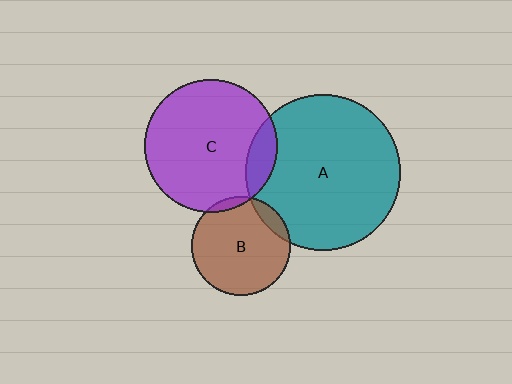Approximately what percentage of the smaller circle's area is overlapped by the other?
Approximately 5%.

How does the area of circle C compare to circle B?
Approximately 1.8 times.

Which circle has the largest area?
Circle A (teal).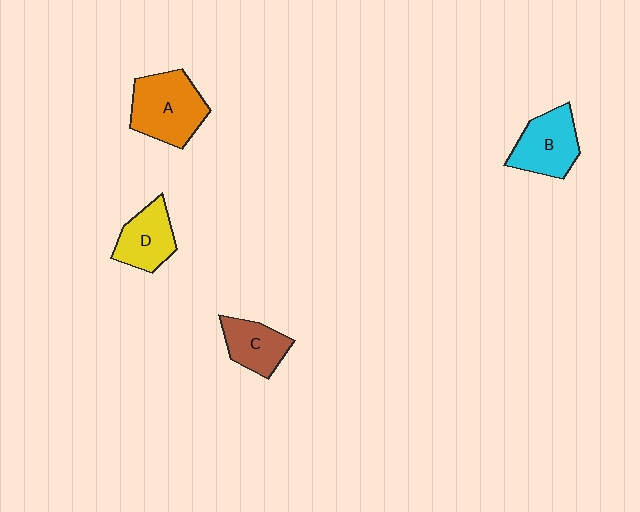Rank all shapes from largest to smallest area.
From largest to smallest: A (orange), B (cyan), D (yellow), C (brown).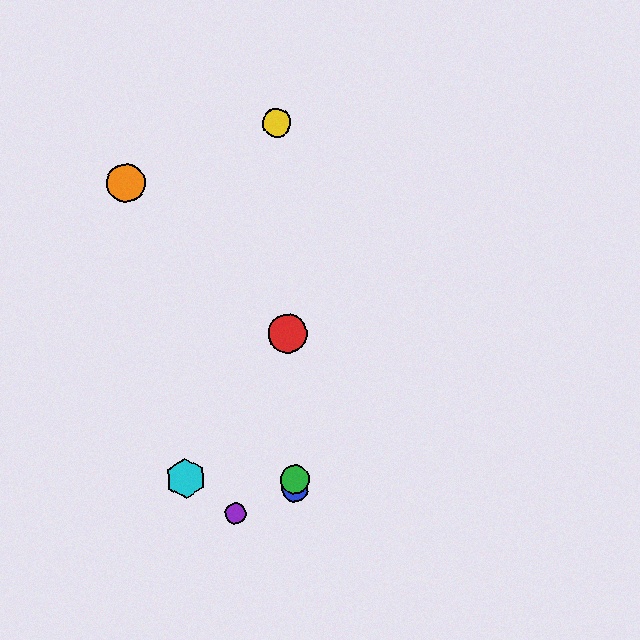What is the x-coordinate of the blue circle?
The blue circle is at x≈295.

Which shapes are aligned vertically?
The red circle, the blue circle, the green circle, the yellow circle are aligned vertically.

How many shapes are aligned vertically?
4 shapes (the red circle, the blue circle, the green circle, the yellow circle) are aligned vertically.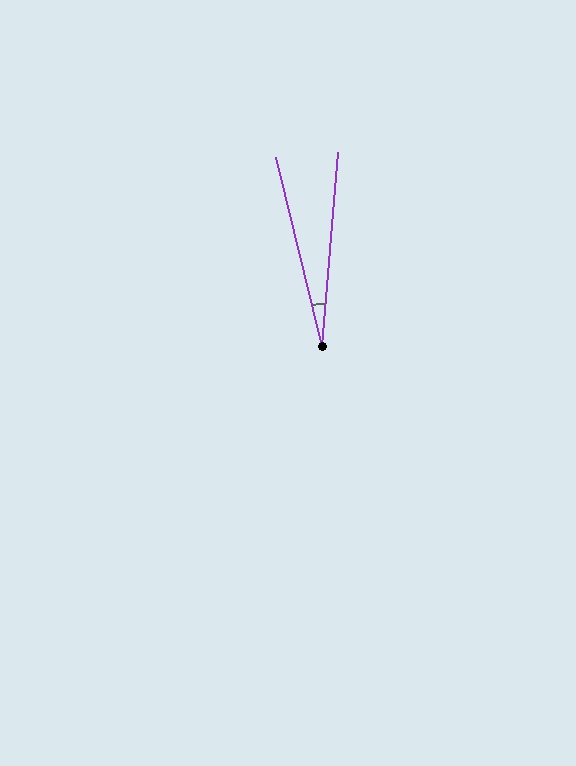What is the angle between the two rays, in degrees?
Approximately 18 degrees.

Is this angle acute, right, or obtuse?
It is acute.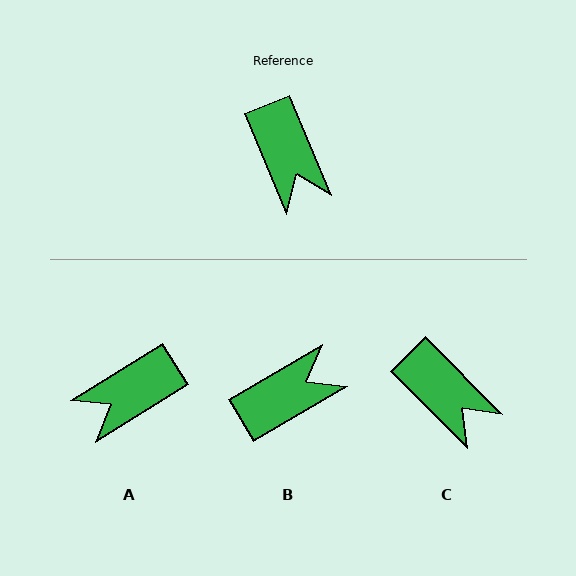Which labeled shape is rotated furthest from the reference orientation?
B, about 98 degrees away.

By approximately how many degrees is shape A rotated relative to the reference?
Approximately 81 degrees clockwise.